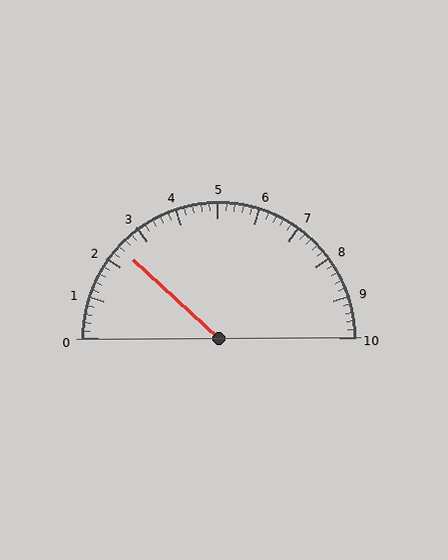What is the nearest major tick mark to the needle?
The nearest major tick mark is 2.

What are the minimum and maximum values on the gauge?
The gauge ranges from 0 to 10.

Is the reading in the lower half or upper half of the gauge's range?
The reading is in the lower half of the range (0 to 10).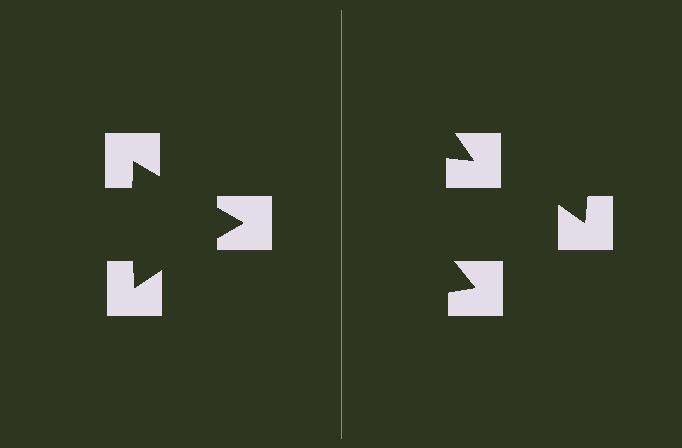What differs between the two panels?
The notched squares are positioned identically on both sides; only the wedge orientations differ. On the left they align to a triangle; on the right they are misaligned.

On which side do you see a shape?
An illusory triangle appears on the left side. On the right side the wedge cuts are rotated, so no coherent shape forms.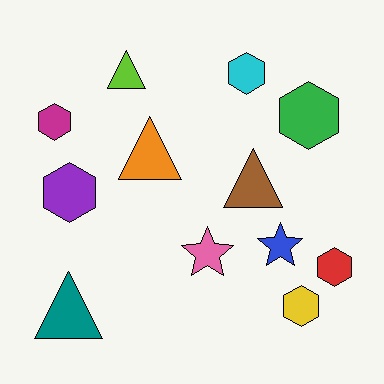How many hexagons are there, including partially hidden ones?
There are 6 hexagons.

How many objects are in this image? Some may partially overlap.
There are 12 objects.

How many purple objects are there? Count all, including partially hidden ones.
There is 1 purple object.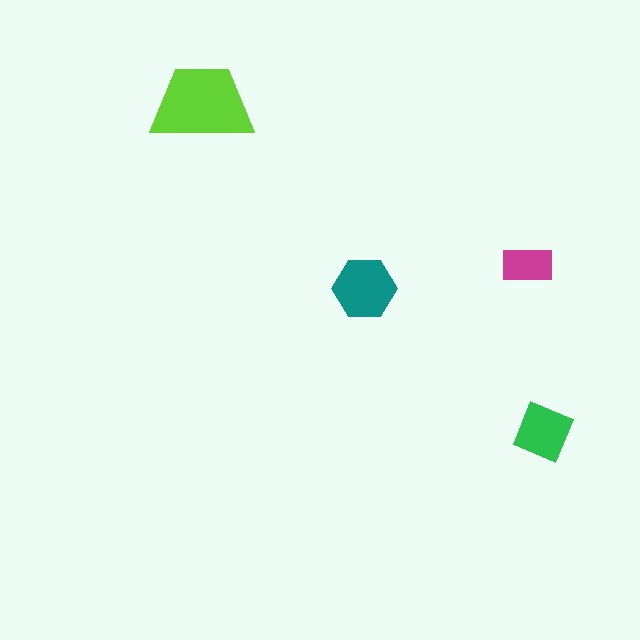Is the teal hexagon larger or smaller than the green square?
Larger.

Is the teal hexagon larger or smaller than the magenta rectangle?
Larger.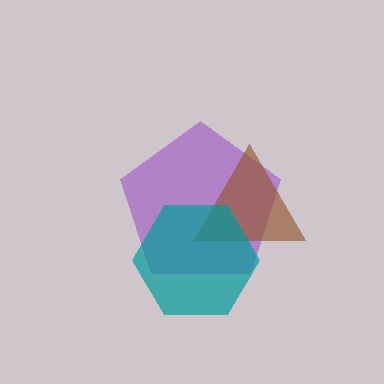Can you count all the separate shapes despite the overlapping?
Yes, there are 3 separate shapes.